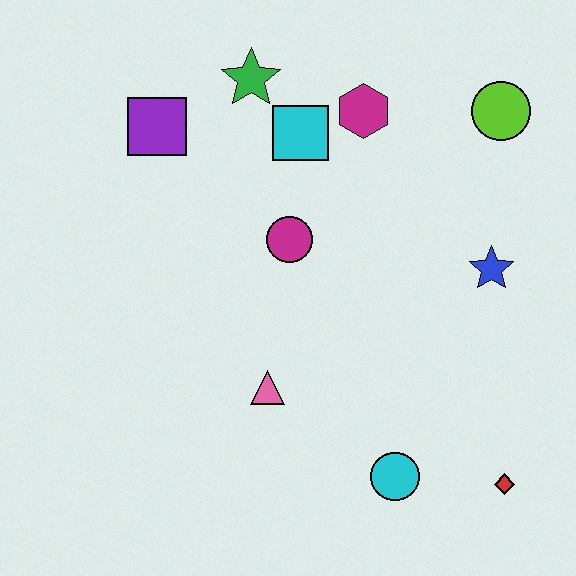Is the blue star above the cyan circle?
Yes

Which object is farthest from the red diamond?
The purple square is farthest from the red diamond.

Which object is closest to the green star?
The cyan square is closest to the green star.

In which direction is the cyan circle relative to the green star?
The cyan circle is below the green star.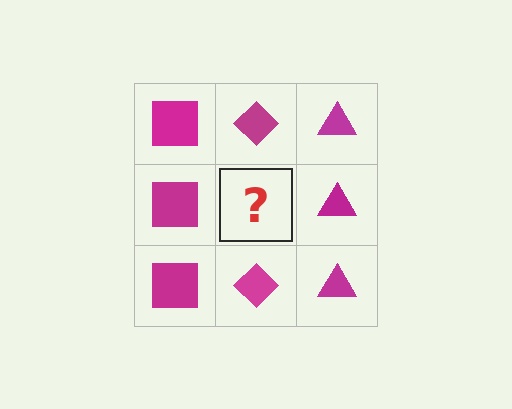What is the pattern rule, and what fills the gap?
The rule is that each column has a consistent shape. The gap should be filled with a magenta diamond.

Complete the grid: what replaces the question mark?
The question mark should be replaced with a magenta diamond.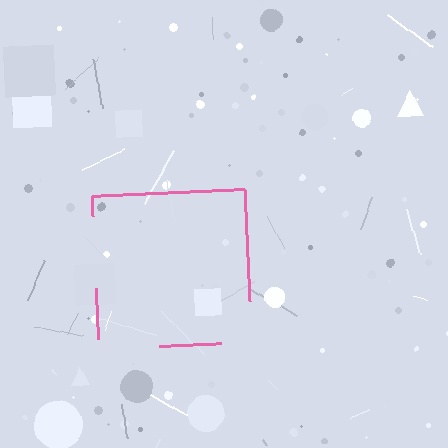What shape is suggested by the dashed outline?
The dashed outline suggests a square.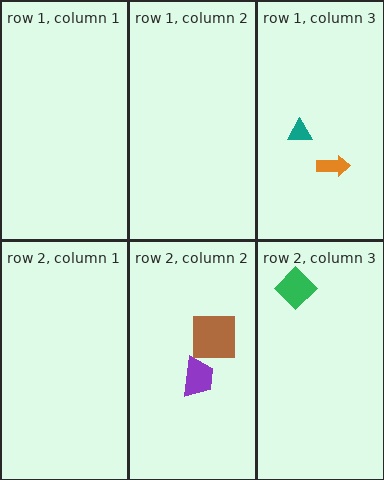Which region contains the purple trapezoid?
The row 2, column 2 region.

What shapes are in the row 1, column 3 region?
The orange arrow, the teal triangle.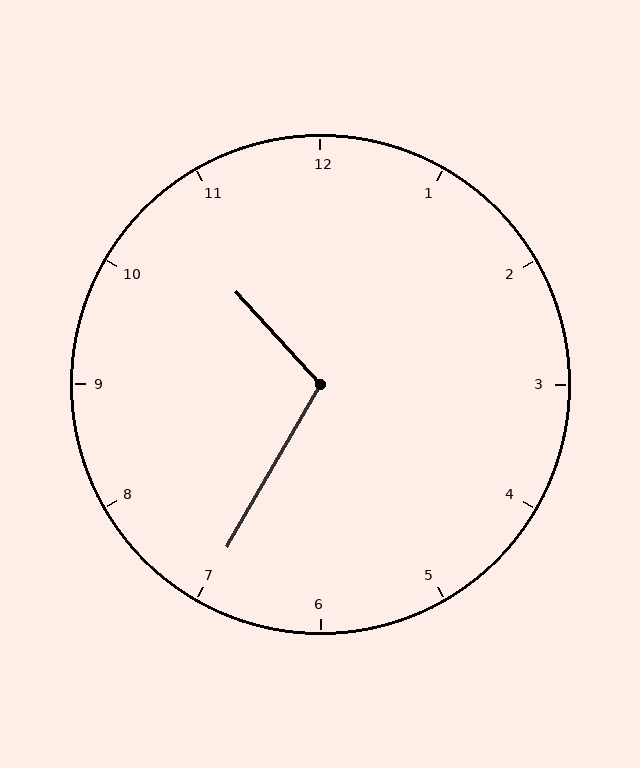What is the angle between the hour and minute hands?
Approximately 108 degrees.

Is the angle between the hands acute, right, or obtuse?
It is obtuse.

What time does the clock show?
10:35.